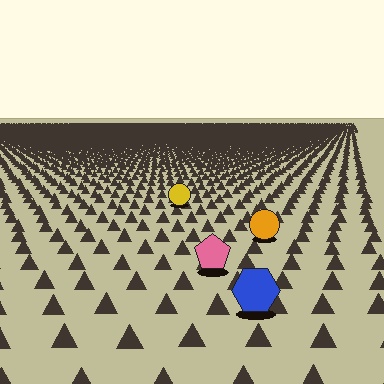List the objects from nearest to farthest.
From nearest to farthest: the blue hexagon, the pink pentagon, the orange circle, the yellow circle.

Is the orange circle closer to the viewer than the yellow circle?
Yes. The orange circle is closer — you can tell from the texture gradient: the ground texture is coarser near it.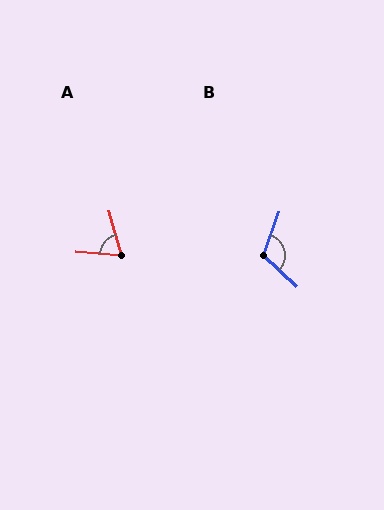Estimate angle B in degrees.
Approximately 114 degrees.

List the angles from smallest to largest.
A (69°), B (114°).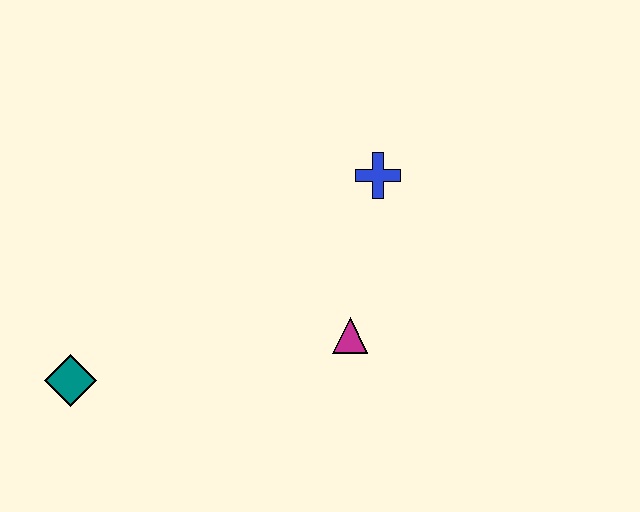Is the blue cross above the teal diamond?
Yes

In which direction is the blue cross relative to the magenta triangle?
The blue cross is above the magenta triangle.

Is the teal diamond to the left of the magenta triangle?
Yes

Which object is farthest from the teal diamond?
The blue cross is farthest from the teal diamond.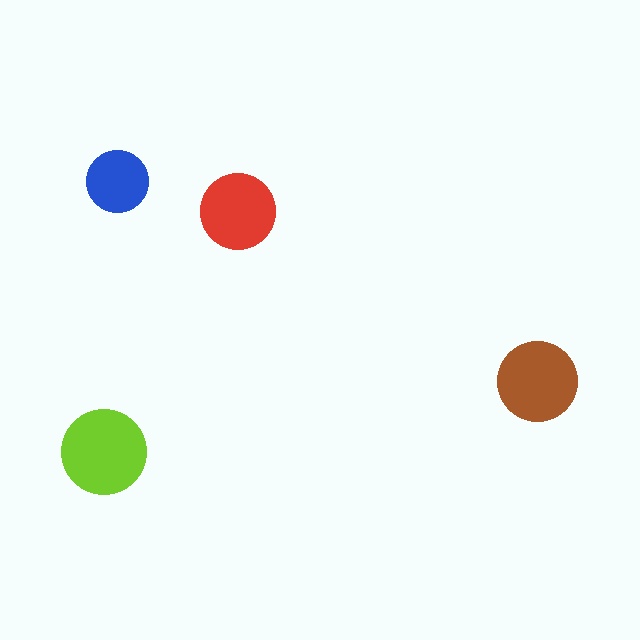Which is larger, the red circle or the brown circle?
The brown one.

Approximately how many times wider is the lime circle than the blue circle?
About 1.5 times wider.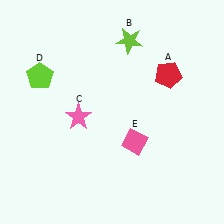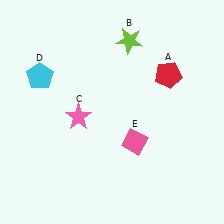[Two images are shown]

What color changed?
The pentagon (D) changed from lime in Image 1 to cyan in Image 2.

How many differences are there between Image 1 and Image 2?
There is 1 difference between the two images.